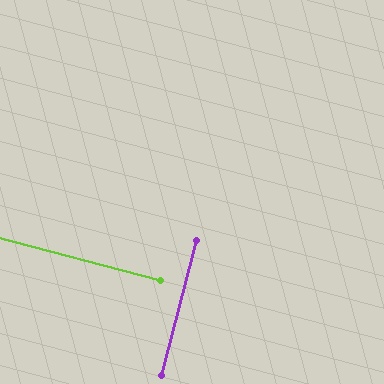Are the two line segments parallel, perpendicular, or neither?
Perpendicular — they meet at approximately 90°.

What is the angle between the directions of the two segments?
Approximately 90 degrees.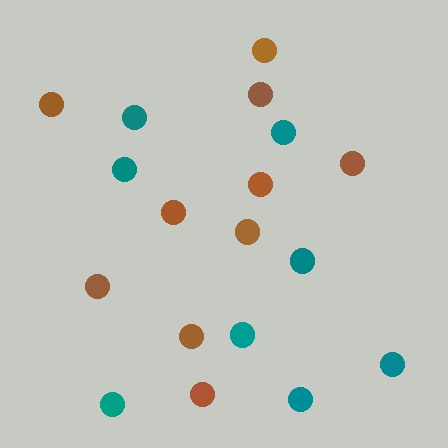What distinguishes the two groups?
There are 2 groups: one group of teal circles (8) and one group of brown circles (10).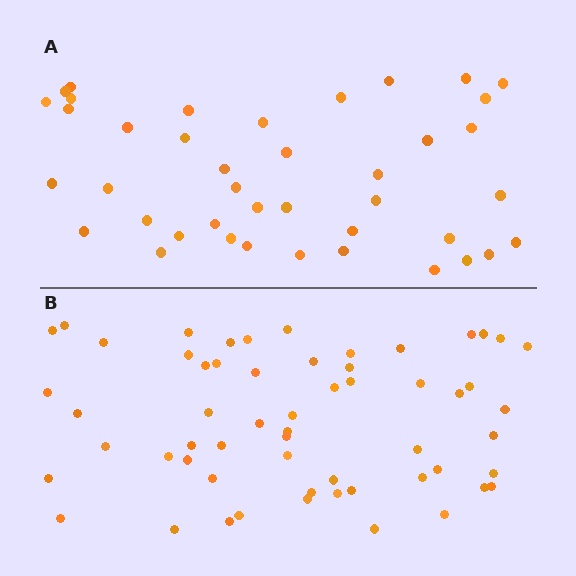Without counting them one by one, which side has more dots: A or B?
Region B (the bottom region) has more dots.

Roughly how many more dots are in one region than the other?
Region B has approximately 15 more dots than region A.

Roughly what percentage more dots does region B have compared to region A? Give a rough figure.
About 40% more.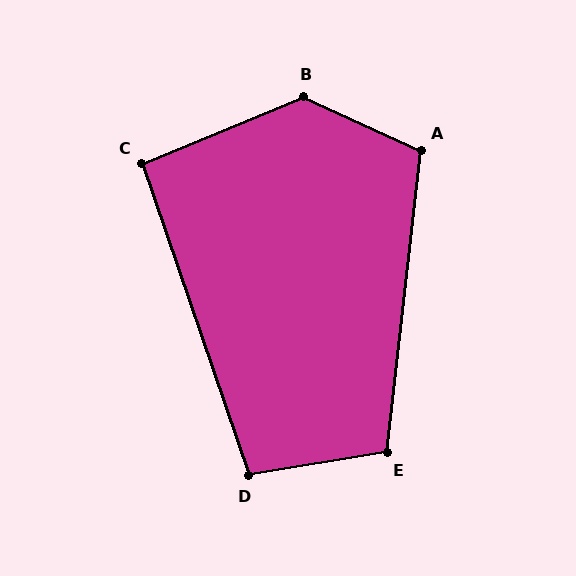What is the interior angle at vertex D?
Approximately 99 degrees (obtuse).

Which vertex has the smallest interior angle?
C, at approximately 94 degrees.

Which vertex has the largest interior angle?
B, at approximately 133 degrees.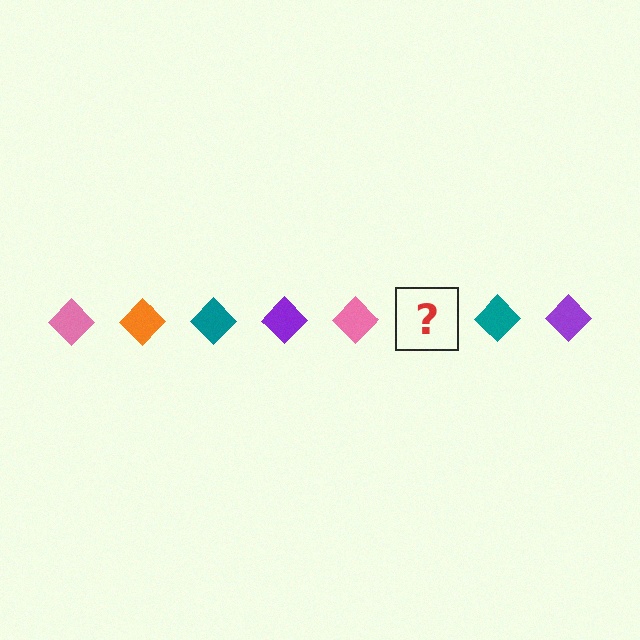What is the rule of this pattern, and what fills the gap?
The rule is that the pattern cycles through pink, orange, teal, purple diamonds. The gap should be filled with an orange diamond.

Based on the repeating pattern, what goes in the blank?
The blank should be an orange diamond.